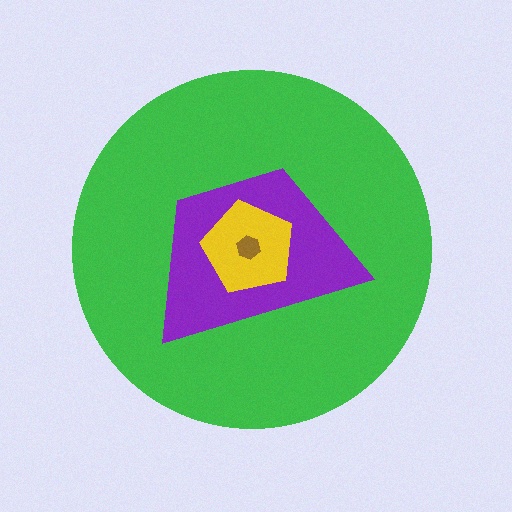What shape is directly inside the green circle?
The purple trapezoid.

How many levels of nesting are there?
4.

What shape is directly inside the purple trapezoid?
The yellow pentagon.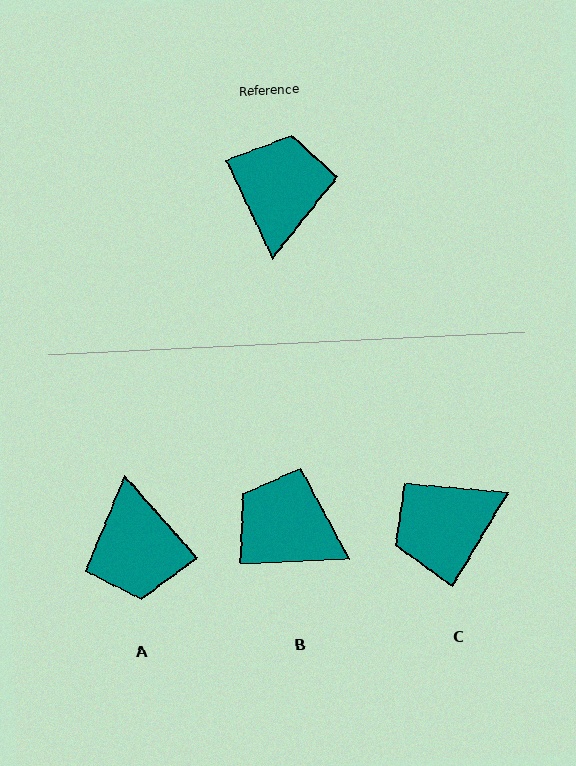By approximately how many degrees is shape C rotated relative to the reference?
Approximately 123 degrees counter-clockwise.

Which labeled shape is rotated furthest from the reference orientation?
A, about 164 degrees away.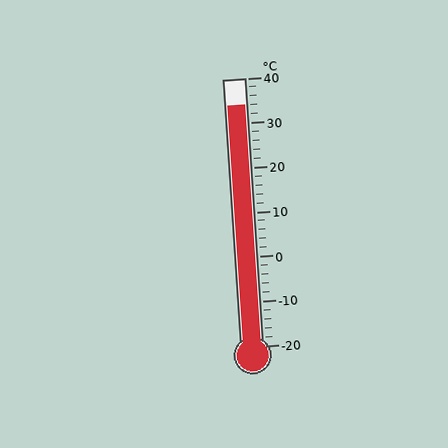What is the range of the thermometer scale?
The thermometer scale ranges from -20°C to 40°C.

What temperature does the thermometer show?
The thermometer shows approximately 34°C.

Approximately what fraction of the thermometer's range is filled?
The thermometer is filled to approximately 90% of its range.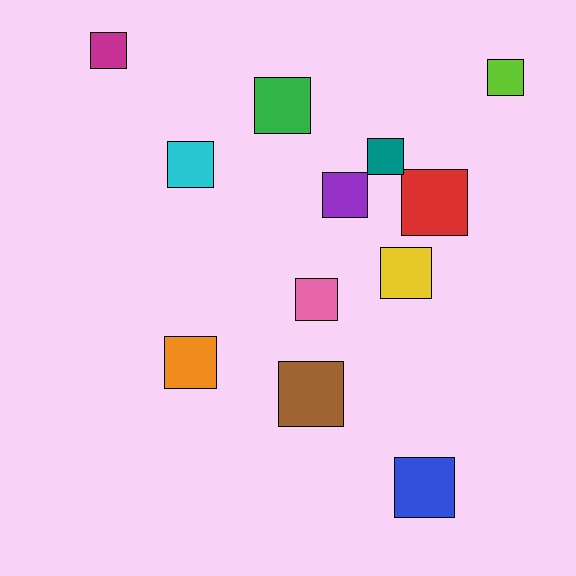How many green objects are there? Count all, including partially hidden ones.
There is 1 green object.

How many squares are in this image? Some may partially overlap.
There are 12 squares.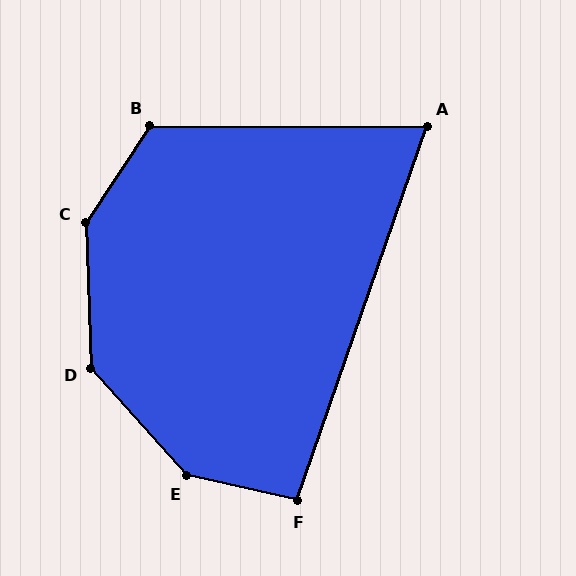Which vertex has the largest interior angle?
E, at approximately 145 degrees.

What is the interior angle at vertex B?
Approximately 124 degrees (obtuse).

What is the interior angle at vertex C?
Approximately 144 degrees (obtuse).